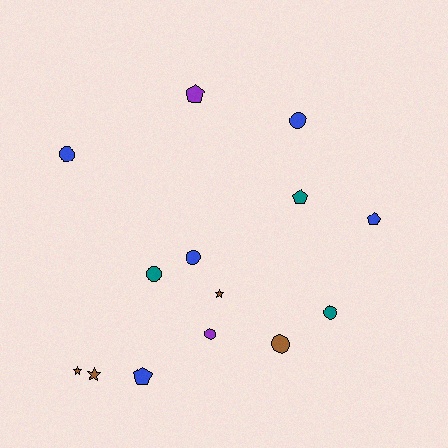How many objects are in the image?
There are 14 objects.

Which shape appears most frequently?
Circle, with 7 objects.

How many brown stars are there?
There are 3 brown stars.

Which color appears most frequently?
Blue, with 5 objects.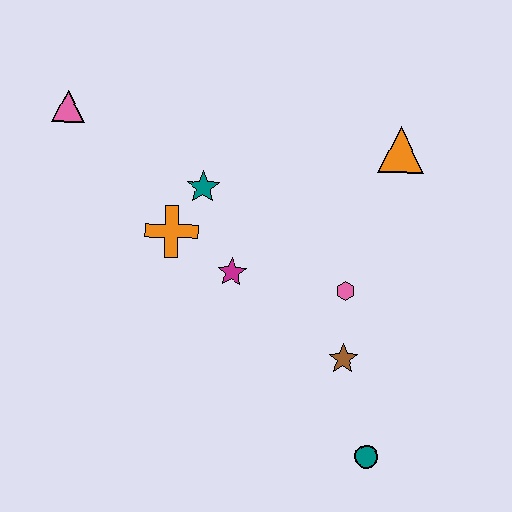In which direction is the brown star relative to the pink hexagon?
The brown star is below the pink hexagon.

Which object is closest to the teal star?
The orange cross is closest to the teal star.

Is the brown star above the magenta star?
No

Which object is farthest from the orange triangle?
The pink triangle is farthest from the orange triangle.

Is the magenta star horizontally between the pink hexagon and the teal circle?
No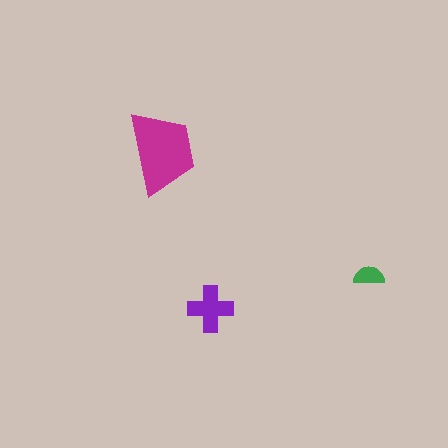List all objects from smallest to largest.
The green semicircle, the purple cross, the magenta trapezoid.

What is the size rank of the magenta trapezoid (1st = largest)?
1st.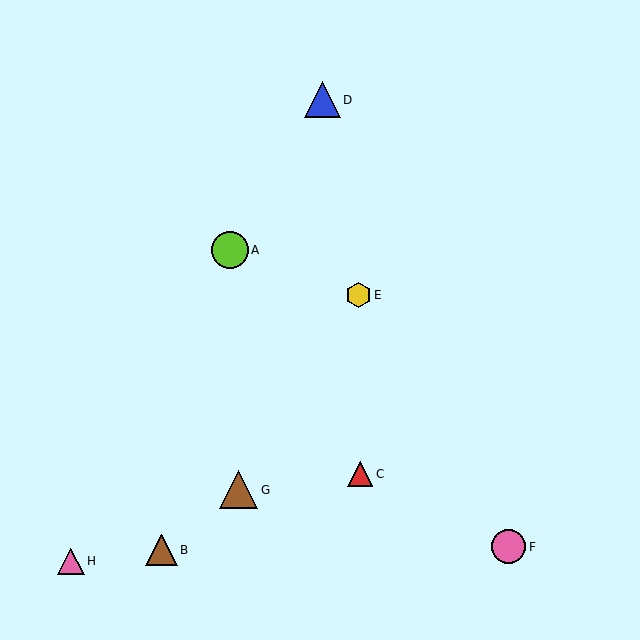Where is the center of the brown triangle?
The center of the brown triangle is at (161, 550).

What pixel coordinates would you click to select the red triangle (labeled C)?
Click at (360, 474) to select the red triangle C.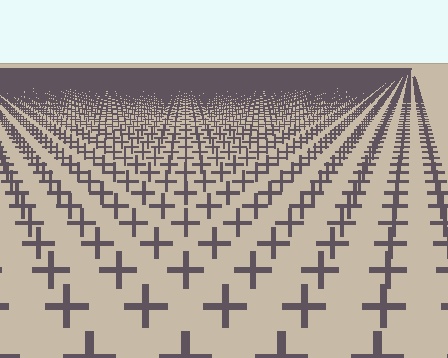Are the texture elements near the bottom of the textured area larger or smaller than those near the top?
Larger. Near the bottom, elements are closer to the viewer and appear at a bigger on-screen size.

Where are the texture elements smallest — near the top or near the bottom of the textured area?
Near the top.